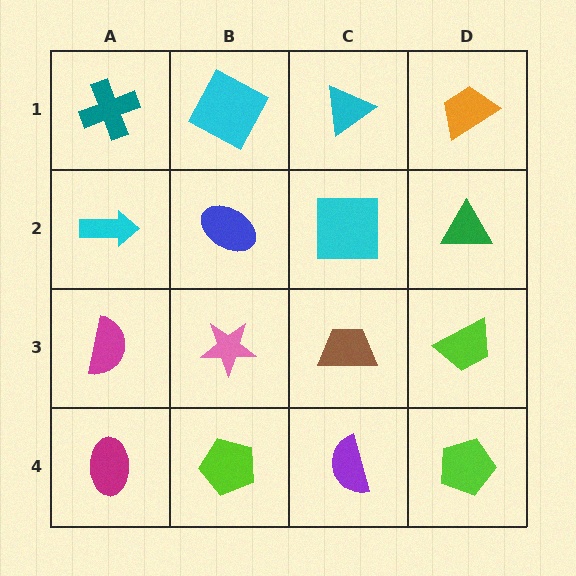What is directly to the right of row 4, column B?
A purple semicircle.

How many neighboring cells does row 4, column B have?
3.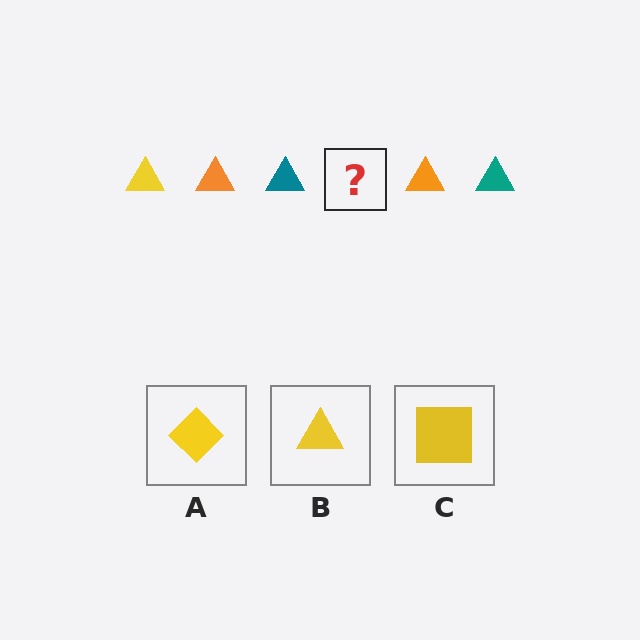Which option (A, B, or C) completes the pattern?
B.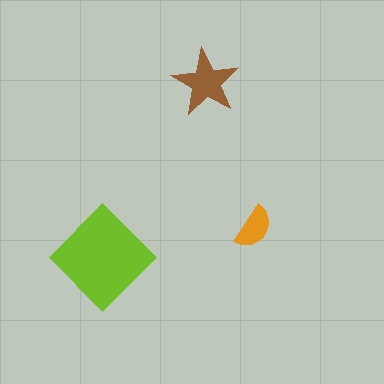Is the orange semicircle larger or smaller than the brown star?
Smaller.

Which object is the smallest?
The orange semicircle.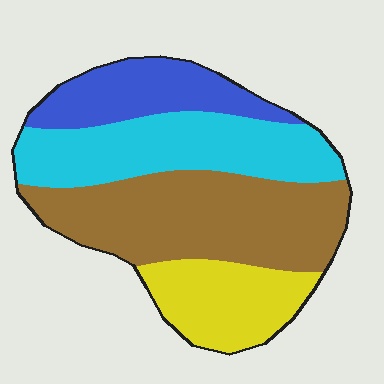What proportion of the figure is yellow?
Yellow takes up between a sixth and a third of the figure.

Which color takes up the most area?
Brown, at roughly 35%.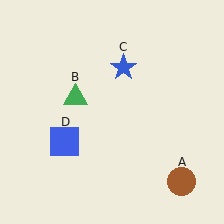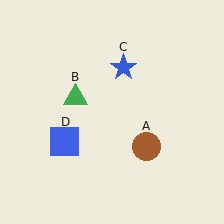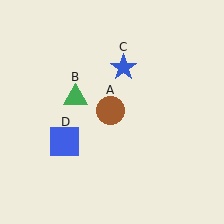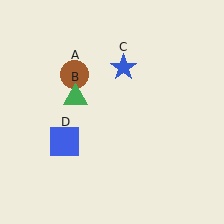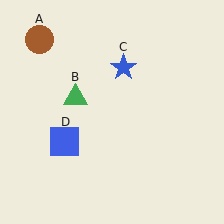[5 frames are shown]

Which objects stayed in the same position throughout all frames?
Green triangle (object B) and blue star (object C) and blue square (object D) remained stationary.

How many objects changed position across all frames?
1 object changed position: brown circle (object A).